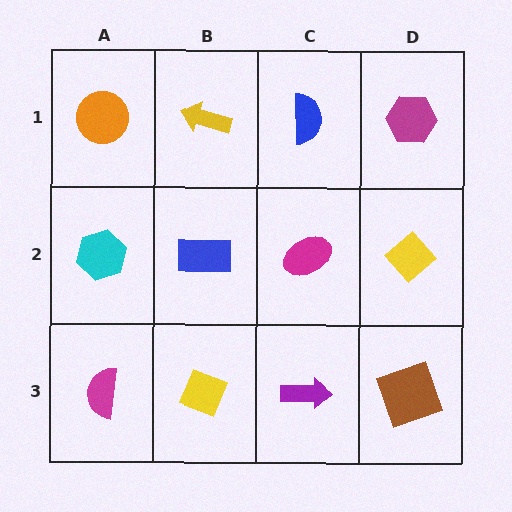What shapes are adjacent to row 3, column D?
A yellow diamond (row 2, column D), a purple arrow (row 3, column C).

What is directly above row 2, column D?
A magenta hexagon.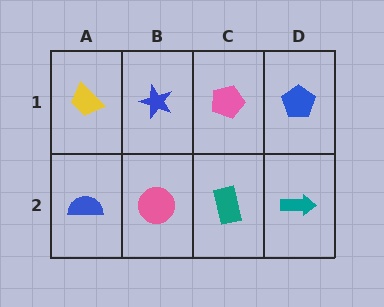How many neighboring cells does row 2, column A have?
2.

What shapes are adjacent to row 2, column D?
A blue pentagon (row 1, column D), a teal rectangle (row 2, column C).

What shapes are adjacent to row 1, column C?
A teal rectangle (row 2, column C), a blue star (row 1, column B), a blue pentagon (row 1, column D).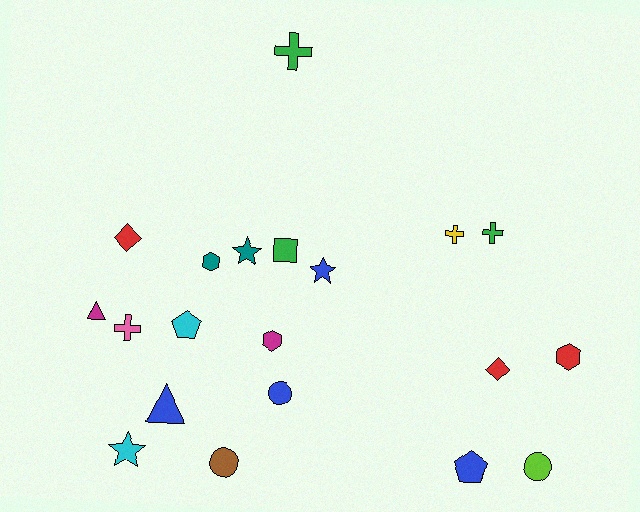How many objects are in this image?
There are 20 objects.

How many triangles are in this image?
There are 2 triangles.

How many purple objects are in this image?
There are no purple objects.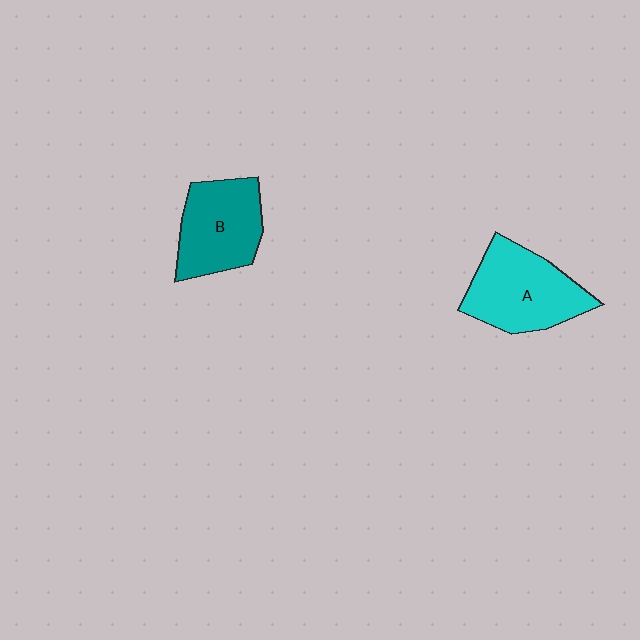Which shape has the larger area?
Shape A (cyan).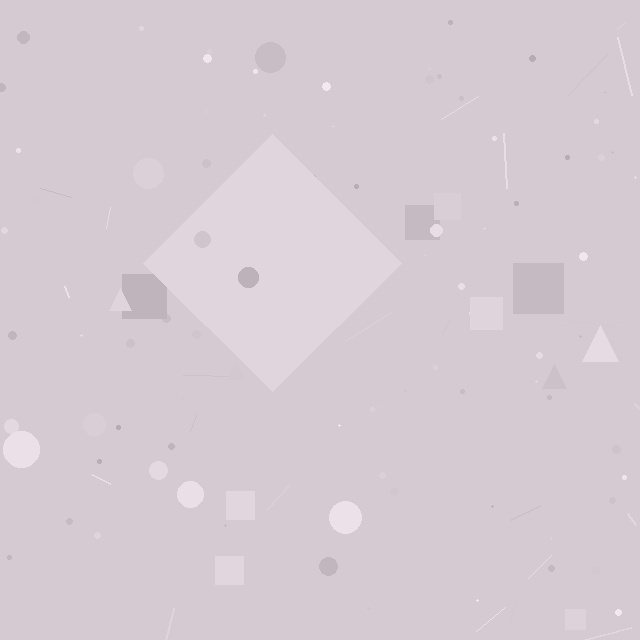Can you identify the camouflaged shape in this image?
The camouflaged shape is a diamond.